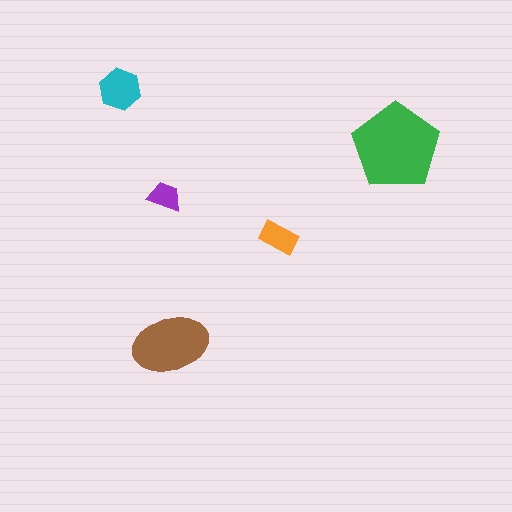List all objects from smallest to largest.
The purple trapezoid, the orange rectangle, the cyan hexagon, the brown ellipse, the green pentagon.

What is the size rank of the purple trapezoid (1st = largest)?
5th.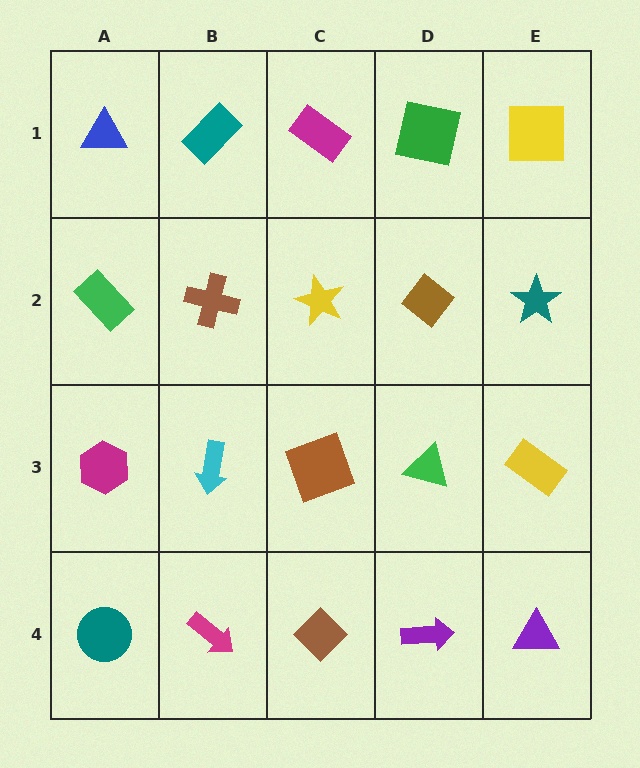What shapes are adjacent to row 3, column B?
A brown cross (row 2, column B), a magenta arrow (row 4, column B), a magenta hexagon (row 3, column A), a brown square (row 3, column C).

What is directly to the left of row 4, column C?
A magenta arrow.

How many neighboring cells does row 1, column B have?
3.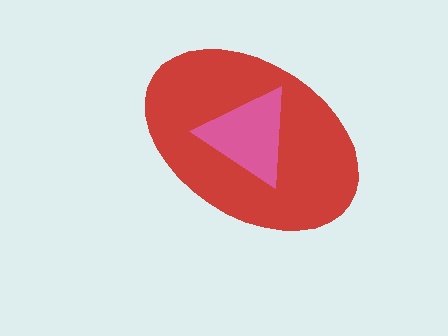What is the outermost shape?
The red ellipse.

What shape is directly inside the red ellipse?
The pink triangle.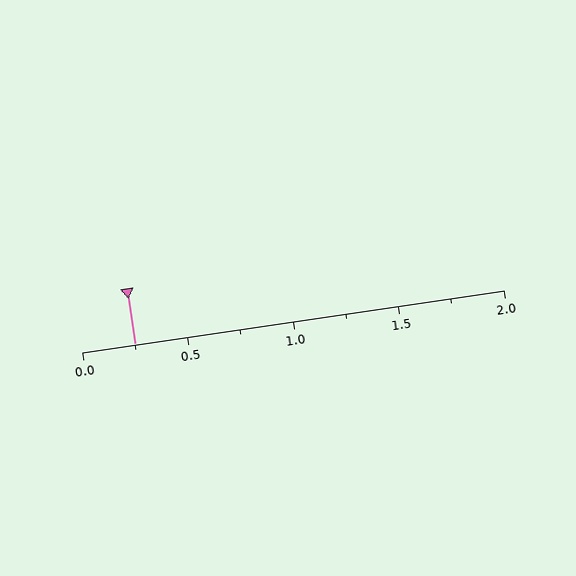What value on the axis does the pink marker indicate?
The marker indicates approximately 0.25.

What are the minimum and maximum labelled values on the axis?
The axis runs from 0.0 to 2.0.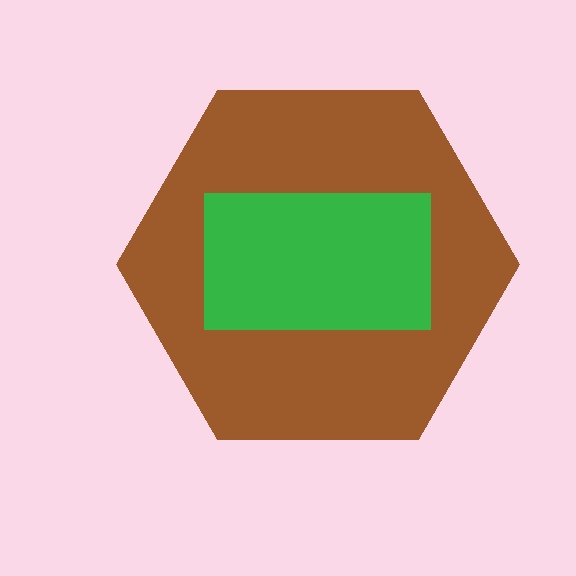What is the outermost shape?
The brown hexagon.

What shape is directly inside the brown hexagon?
The green rectangle.